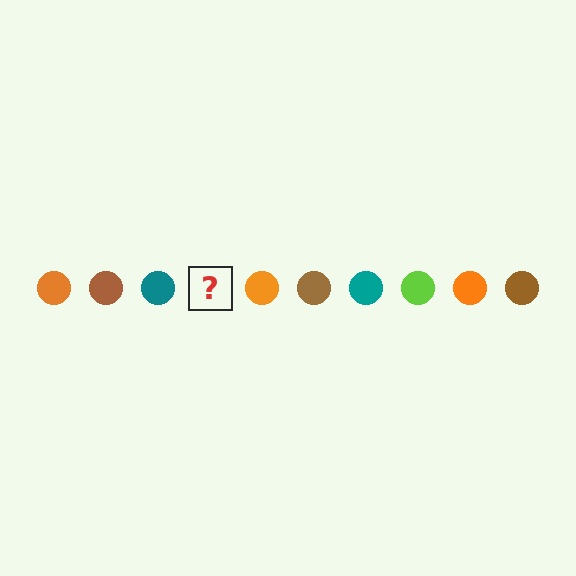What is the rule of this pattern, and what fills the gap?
The rule is that the pattern cycles through orange, brown, teal, lime circles. The gap should be filled with a lime circle.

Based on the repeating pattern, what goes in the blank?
The blank should be a lime circle.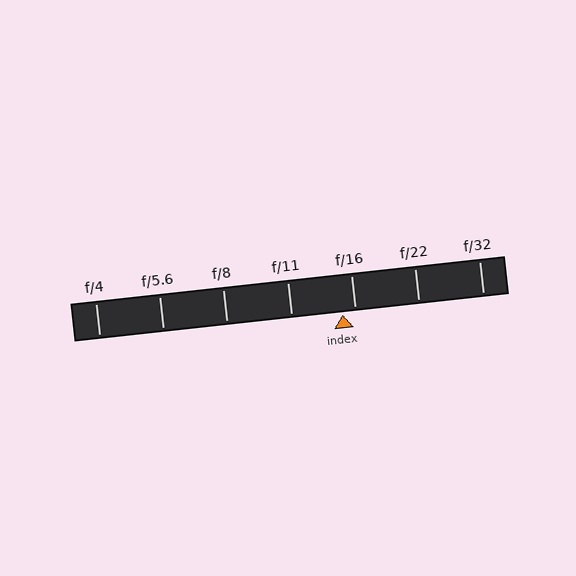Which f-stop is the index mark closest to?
The index mark is closest to f/16.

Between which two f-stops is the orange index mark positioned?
The index mark is between f/11 and f/16.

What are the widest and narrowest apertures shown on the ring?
The widest aperture shown is f/4 and the narrowest is f/32.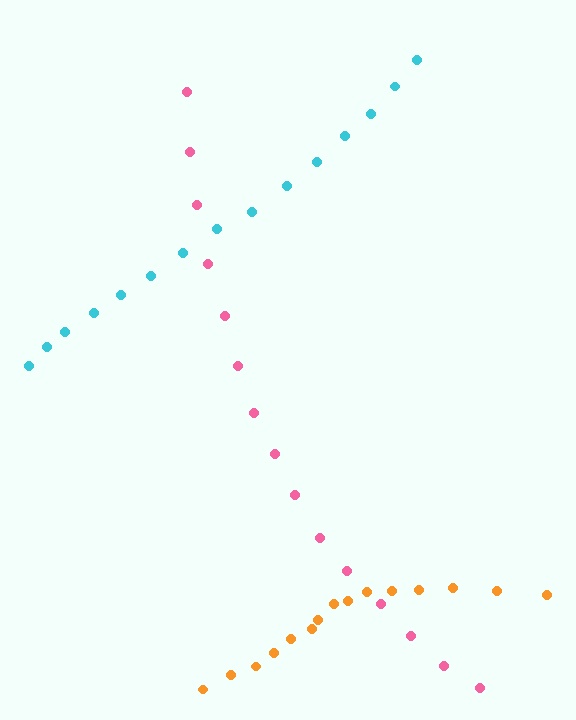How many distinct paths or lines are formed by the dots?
There are 3 distinct paths.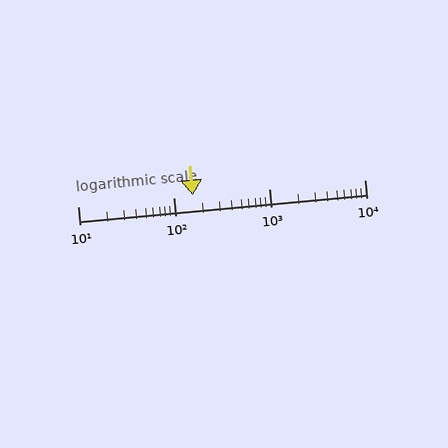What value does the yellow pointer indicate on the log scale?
The pointer indicates approximately 160.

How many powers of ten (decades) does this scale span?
The scale spans 3 decades, from 10 to 10000.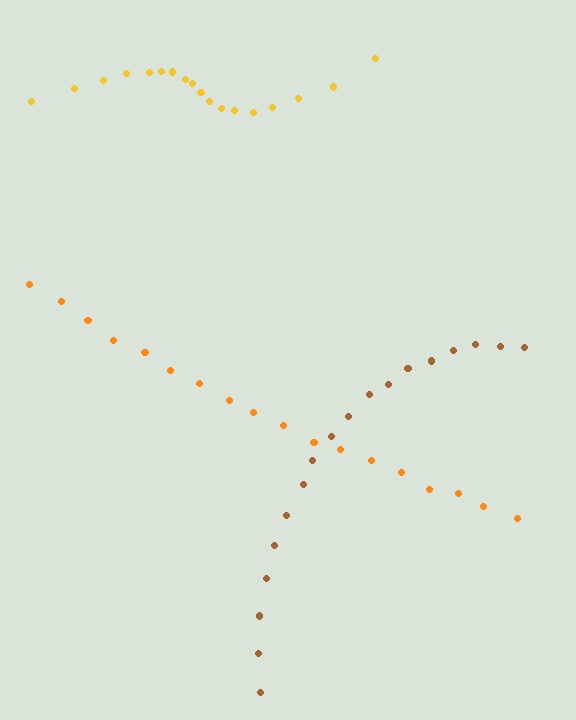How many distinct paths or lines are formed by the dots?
There are 3 distinct paths.